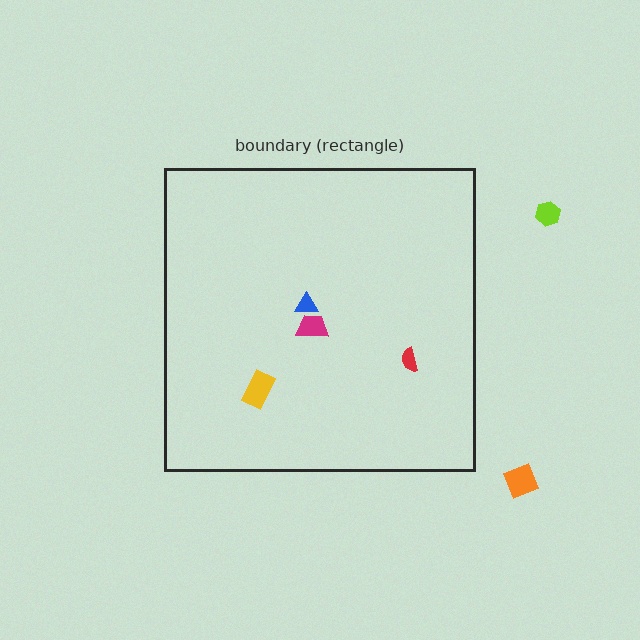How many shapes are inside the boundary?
4 inside, 2 outside.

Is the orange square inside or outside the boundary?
Outside.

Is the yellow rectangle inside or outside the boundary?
Inside.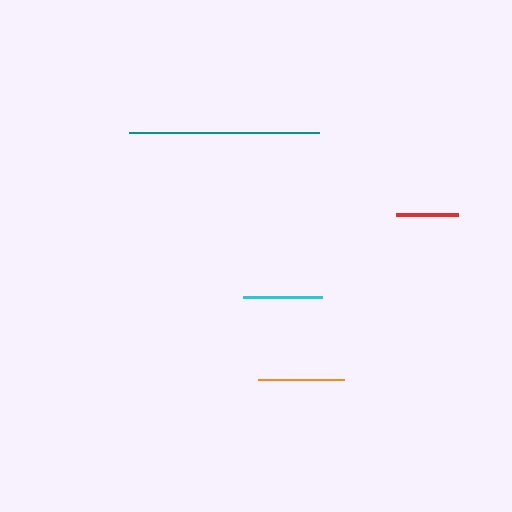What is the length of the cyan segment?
The cyan segment is approximately 80 pixels long.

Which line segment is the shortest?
The red line is the shortest at approximately 62 pixels.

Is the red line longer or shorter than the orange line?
The orange line is longer than the red line.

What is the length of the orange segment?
The orange segment is approximately 86 pixels long.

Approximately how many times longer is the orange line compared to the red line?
The orange line is approximately 1.4 times the length of the red line.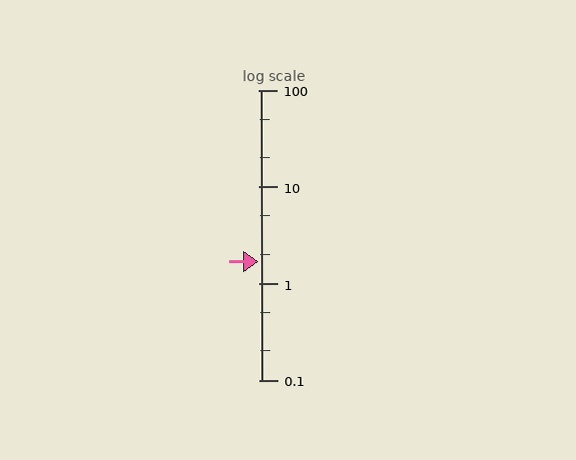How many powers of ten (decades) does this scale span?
The scale spans 3 decades, from 0.1 to 100.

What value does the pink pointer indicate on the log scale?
The pointer indicates approximately 1.7.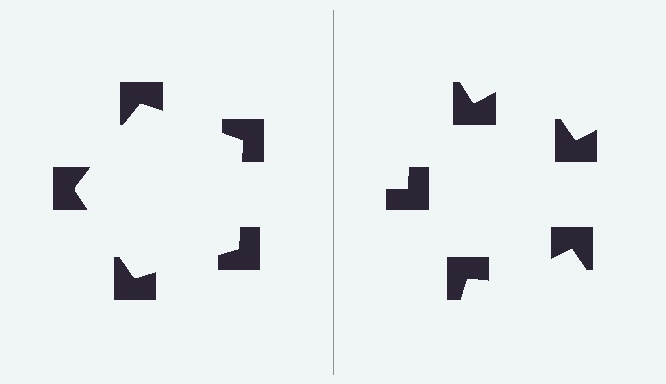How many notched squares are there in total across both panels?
10 — 5 on each side.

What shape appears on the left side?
An illusory pentagon.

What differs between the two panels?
The notched squares are positioned identically on both sides; only the wedge orientations differ. On the left they align to a pentagon; on the right they are misaligned.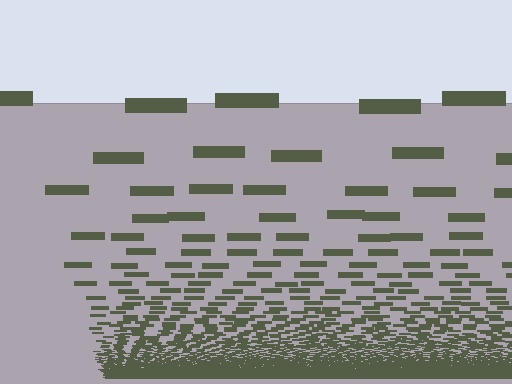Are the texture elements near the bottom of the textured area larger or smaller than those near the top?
Smaller. The gradient is inverted — elements near the bottom are smaller and denser.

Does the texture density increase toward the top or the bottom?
Density increases toward the bottom.